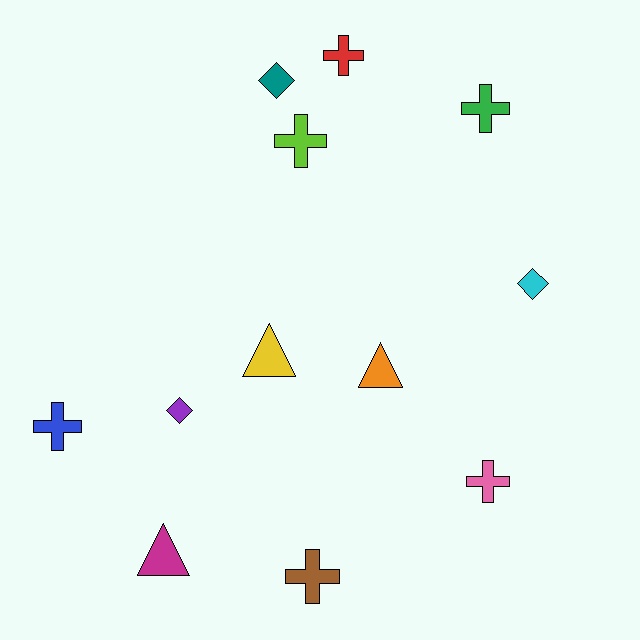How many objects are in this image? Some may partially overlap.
There are 12 objects.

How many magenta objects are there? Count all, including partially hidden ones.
There is 1 magenta object.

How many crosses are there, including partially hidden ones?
There are 6 crosses.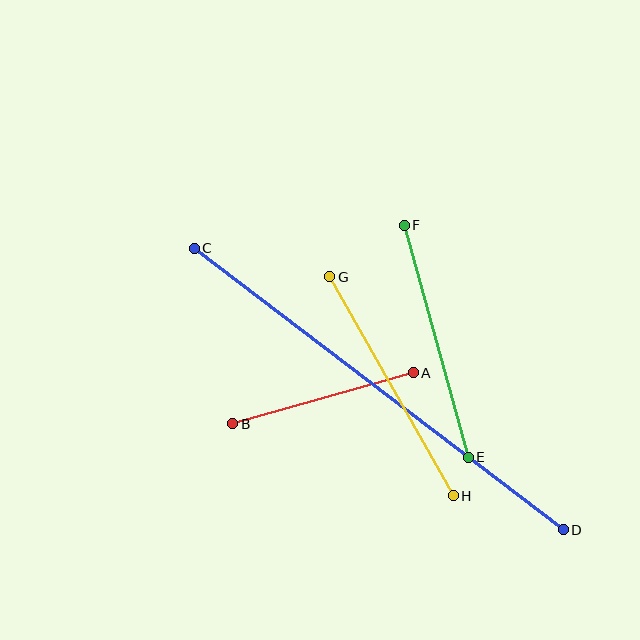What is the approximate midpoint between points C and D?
The midpoint is at approximately (379, 389) pixels.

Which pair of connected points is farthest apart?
Points C and D are farthest apart.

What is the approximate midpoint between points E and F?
The midpoint is at approximately (436, 341) pixels.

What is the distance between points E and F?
The distance is approximately 241 pixels.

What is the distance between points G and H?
The distance is approximately 252 pixels.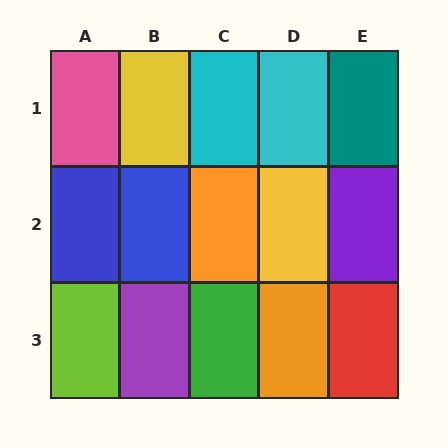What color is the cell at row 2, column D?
Yellow.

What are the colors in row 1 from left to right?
Pink, yellow, cyan, cyan, teal.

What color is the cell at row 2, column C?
Orange.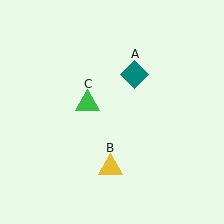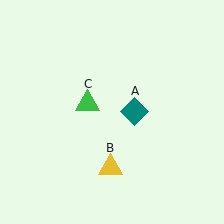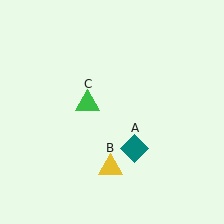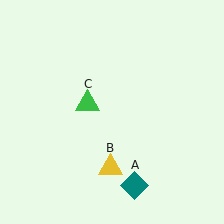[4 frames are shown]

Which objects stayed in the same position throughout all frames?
Yellow triangle (object B) and green triangle (object C) remained stationary.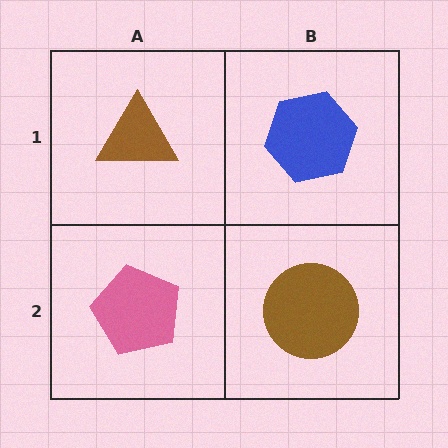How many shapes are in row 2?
2 shapes.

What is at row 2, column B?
A brown circle.